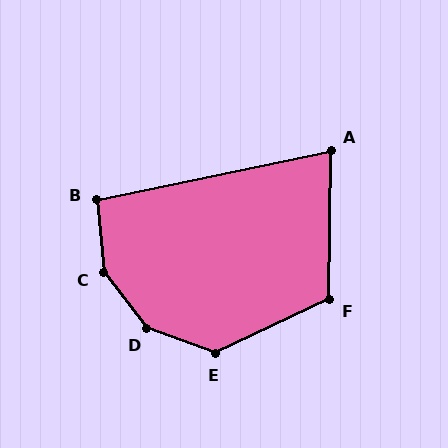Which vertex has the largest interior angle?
D, at approximately 148 degrees.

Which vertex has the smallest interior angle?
A, at approximately 78 degrees.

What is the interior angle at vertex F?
Approximately 116 degrees (obtuse).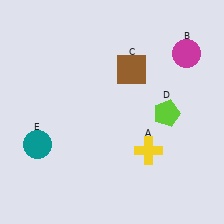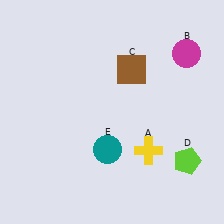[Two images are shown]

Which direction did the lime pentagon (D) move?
The lime pentagon (D) moved down.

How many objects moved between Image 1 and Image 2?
2 objects moved between the two images.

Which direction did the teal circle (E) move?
The teal circle (E) moved right.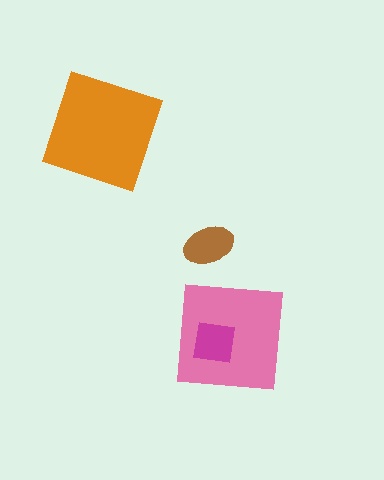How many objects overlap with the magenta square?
1 object overlaps with the magenta square.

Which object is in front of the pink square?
The magenta square is in front of the pink square.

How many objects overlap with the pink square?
1 object overlaps with the pink square.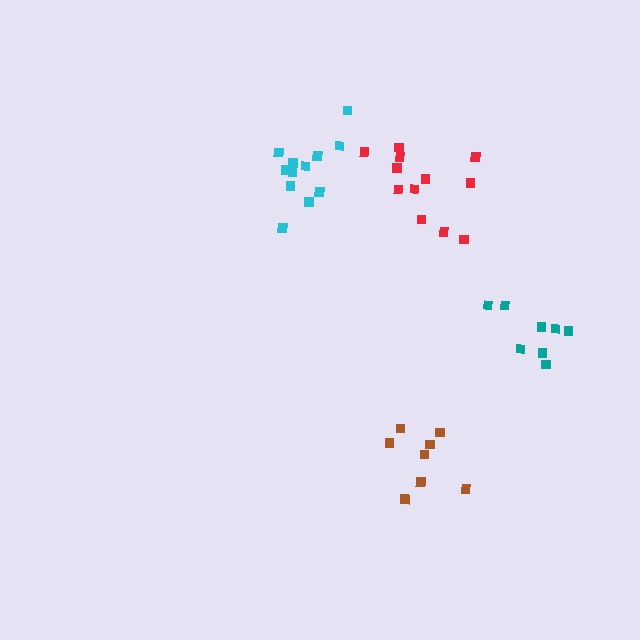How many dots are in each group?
Group 1: 12 dots, Group 2: 8 dots, Group 3: 13 dots, Group 4: 8 dots (41 total).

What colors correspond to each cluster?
The clusters are colored: cyan, teal, red, brown.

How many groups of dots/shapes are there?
There are 4 groups.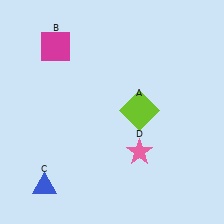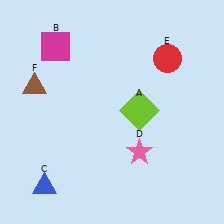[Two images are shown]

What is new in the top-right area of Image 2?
A red circle (E) was added in the top-right area of Image 2.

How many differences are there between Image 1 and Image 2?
There are 2 differences between the two images.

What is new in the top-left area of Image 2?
A brown triangle (F) was added in the top-left area of Image 2.